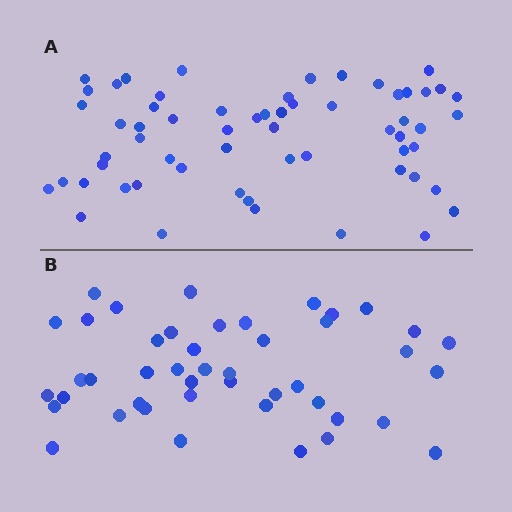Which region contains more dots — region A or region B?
Region A (the top region) has more dots.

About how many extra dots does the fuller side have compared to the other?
Region A has approximately 15 more dots than region B.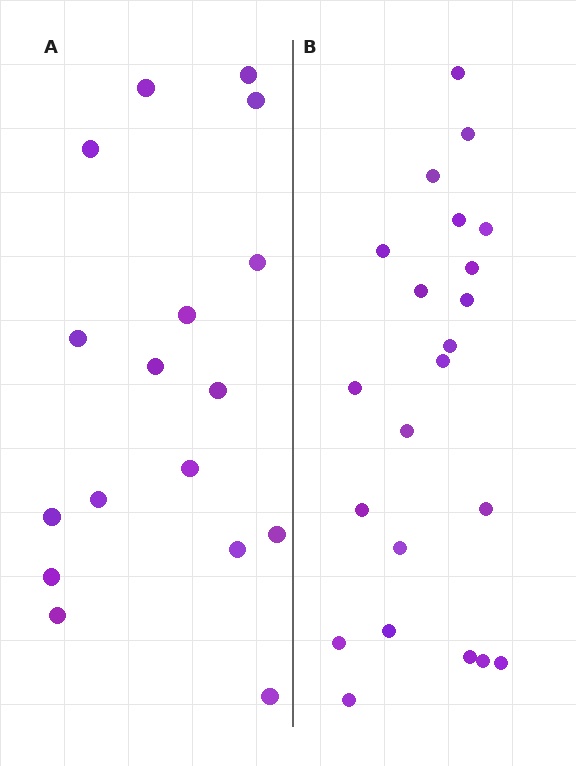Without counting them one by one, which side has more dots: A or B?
Region B (the right region) has more dots.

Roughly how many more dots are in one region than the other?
Region B has about 5 more dots than region A.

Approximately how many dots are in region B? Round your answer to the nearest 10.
About 20 dots. (The exact count is 22, which rounds to 20.)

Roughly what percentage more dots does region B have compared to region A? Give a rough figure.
About 30% more.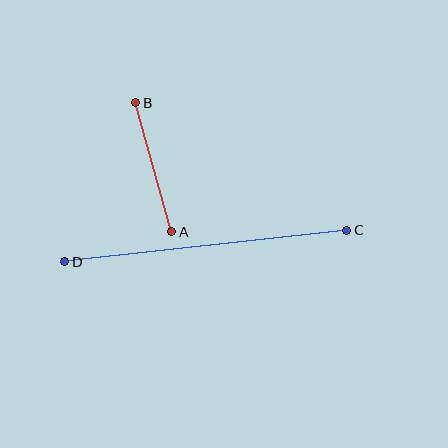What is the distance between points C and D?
The distance is approximately 284 pixels.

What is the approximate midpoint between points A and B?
The midpoint is at approximately (154, 167) pixels.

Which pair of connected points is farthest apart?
Points C and D are farthest apart.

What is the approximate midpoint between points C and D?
The midpoint is at approximately (206, 246) pixels.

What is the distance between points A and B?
The distance is approximately 134 pixels.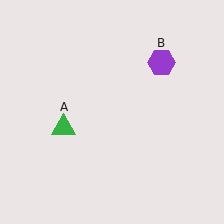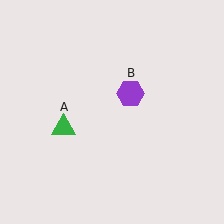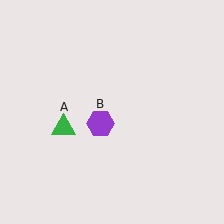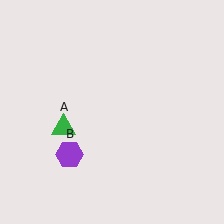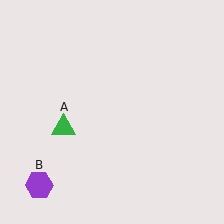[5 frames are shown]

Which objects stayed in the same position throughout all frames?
Green triangle (object A) remained stationary.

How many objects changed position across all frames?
1 object changed position: purple hexagon (object B).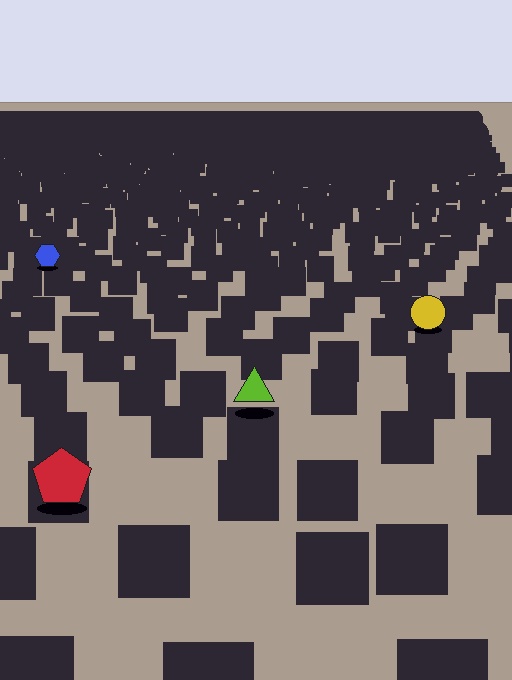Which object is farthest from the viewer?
The blue hexagon is farthest from the viewer. It appears smaller and the ground texture around it is denser.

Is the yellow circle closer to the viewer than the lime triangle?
No. The lime triangle is closer — you can tell from the texture gradient: the ground texture is coarser near it.